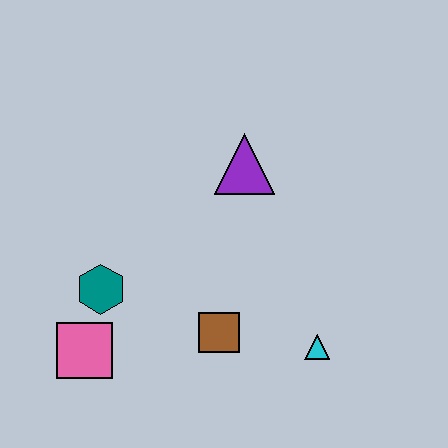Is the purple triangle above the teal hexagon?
Yes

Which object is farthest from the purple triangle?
The pink square is farthest from the purple triangle.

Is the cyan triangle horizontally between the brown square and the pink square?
No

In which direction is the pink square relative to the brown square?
The pink square is to the left of the brown square.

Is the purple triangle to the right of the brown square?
Yes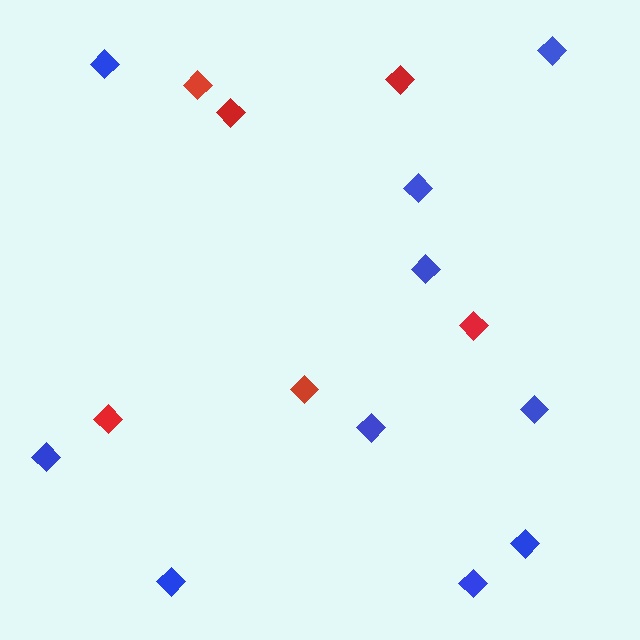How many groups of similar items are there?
There are 2 groups: one group of red diamonds (6) and one group of blue diamonds (10).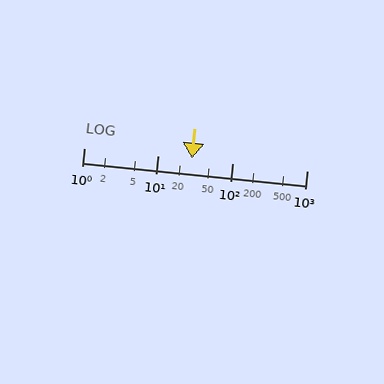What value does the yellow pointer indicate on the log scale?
The pointer indicates approximately 28.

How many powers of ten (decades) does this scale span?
The scale spans 3 decades, from 1 to 1000.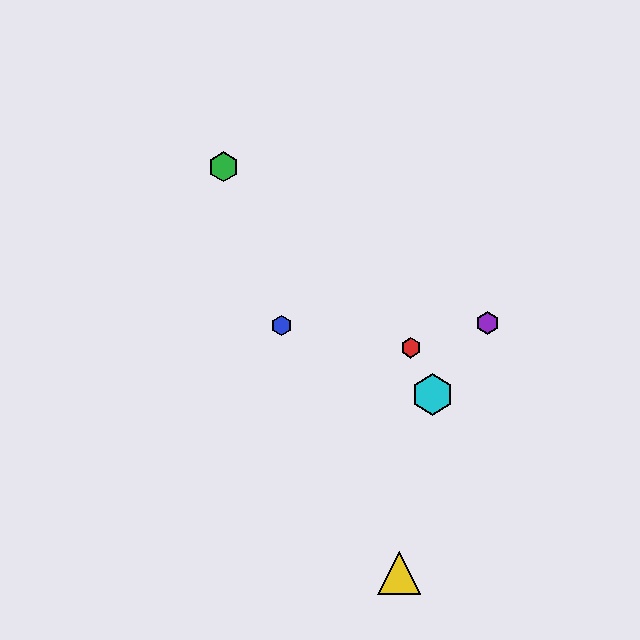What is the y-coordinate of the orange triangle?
The orange triangle is at y≈394.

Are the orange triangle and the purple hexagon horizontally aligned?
No, the orange triangle is at y≈394 and the purple hexagon is at y≈323.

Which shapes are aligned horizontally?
The orange triangle, the cyan hexagon are aligned horizontally.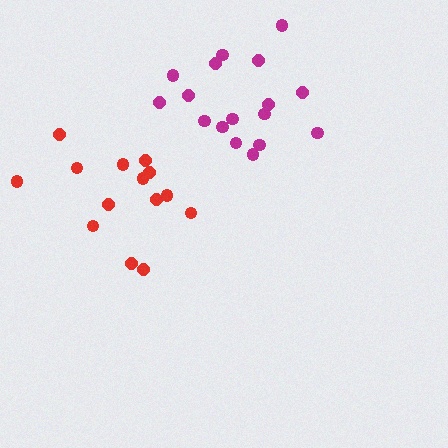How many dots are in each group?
Group 1: 17 dots, Group 2: 14 dots (31 total).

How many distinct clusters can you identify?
There are 2 distinct clusters.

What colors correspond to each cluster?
The clusters are colored: magenta, red.